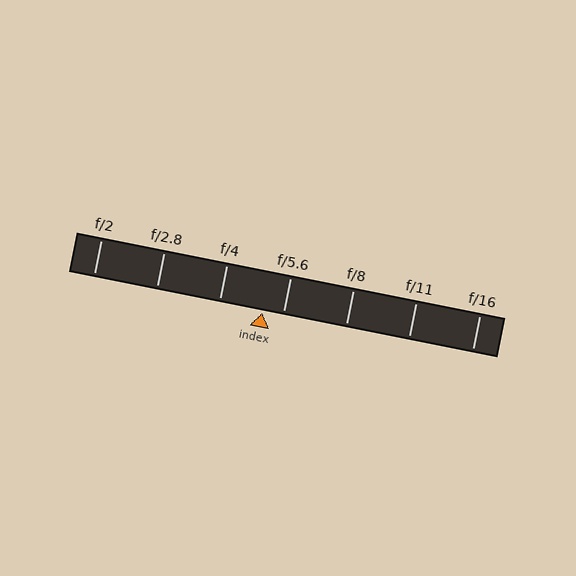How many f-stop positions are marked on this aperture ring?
There are 7 f-stop positions marked.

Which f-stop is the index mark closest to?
The index mark is closest to f/5.6.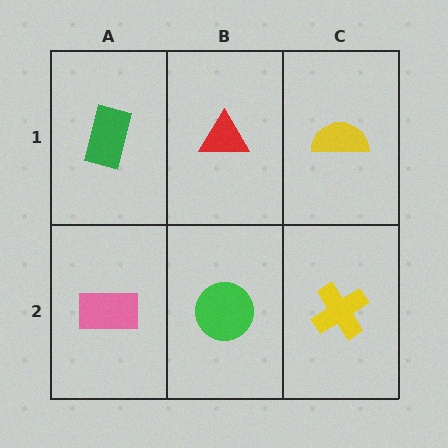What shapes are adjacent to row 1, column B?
A green circle (row 2, column B), a green rectangle (row 1, column A), a yellow semicircle (row 1, column C).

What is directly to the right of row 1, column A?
A red triangle.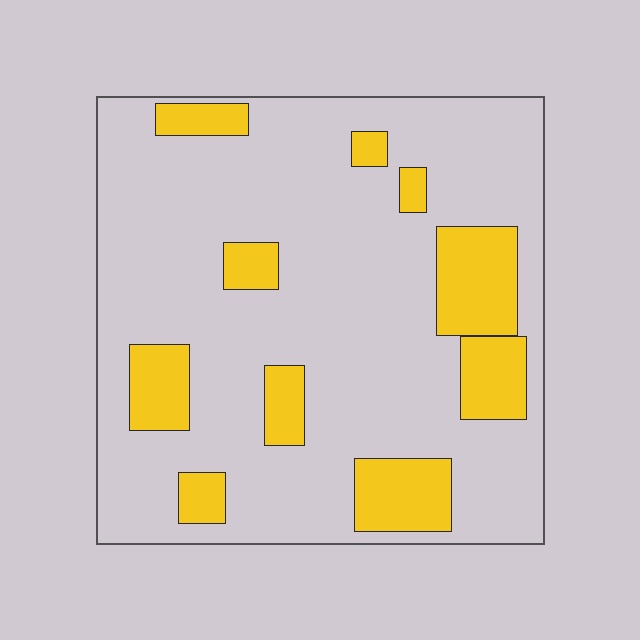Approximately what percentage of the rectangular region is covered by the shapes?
Approximately 20%.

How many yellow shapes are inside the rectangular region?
10.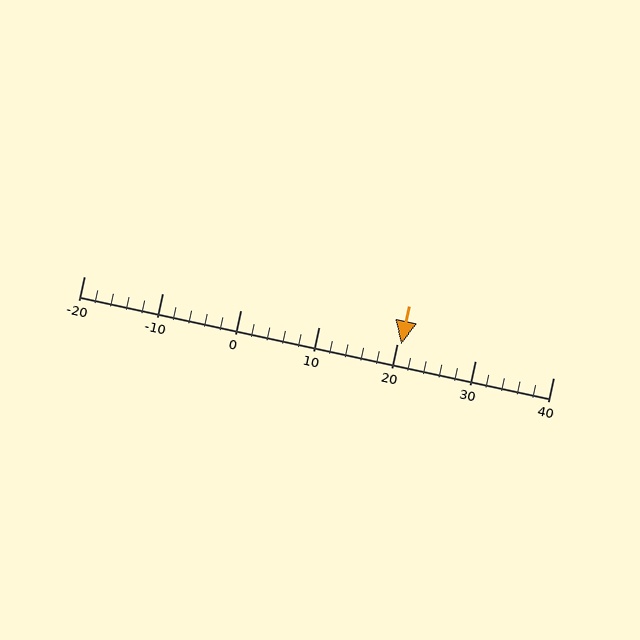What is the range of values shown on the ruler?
The ruler shows values from -20 to 40.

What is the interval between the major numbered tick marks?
The major tick marks are spaced 10 units apart.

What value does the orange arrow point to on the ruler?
The orange arrow points to approximately 21.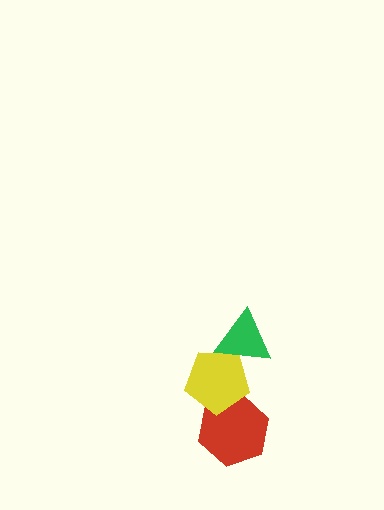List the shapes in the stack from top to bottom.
From top to bottom: the green triangle, the yellow pentagon, the red hexagon.